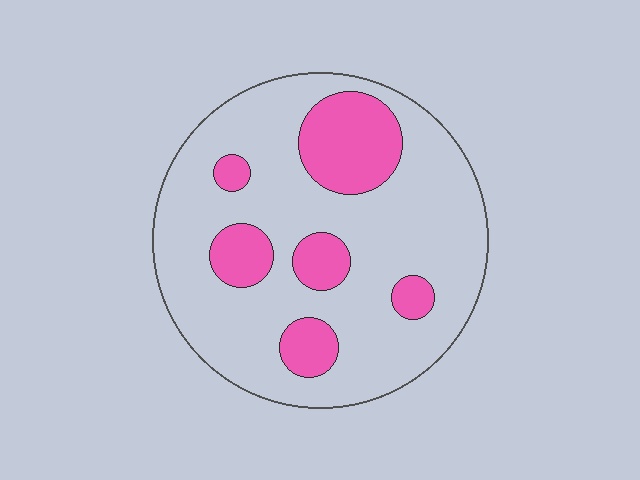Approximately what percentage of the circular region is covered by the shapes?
Approximately 25%.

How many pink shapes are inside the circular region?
6.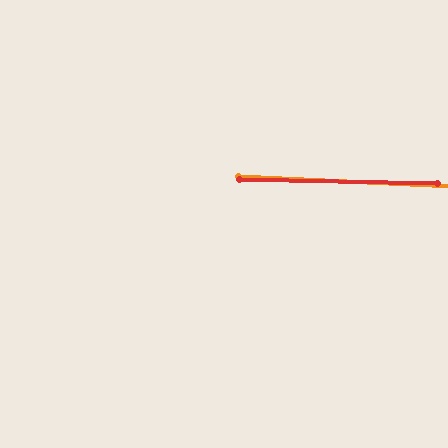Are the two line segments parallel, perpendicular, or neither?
Parallel — their directions differ by only 1.3°.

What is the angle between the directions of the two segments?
Approximately 1 degree.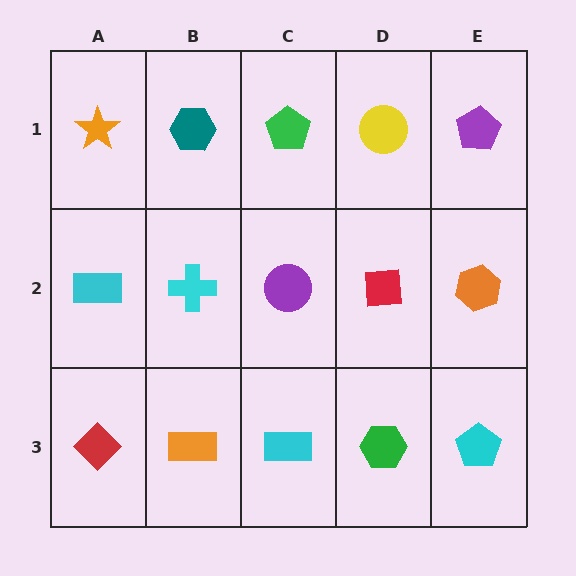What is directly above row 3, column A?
A cyan rectangle.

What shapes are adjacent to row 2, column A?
An orange star (row 1, column A), a red diamond (row 3, column A), a cyan cross (row 2, column B).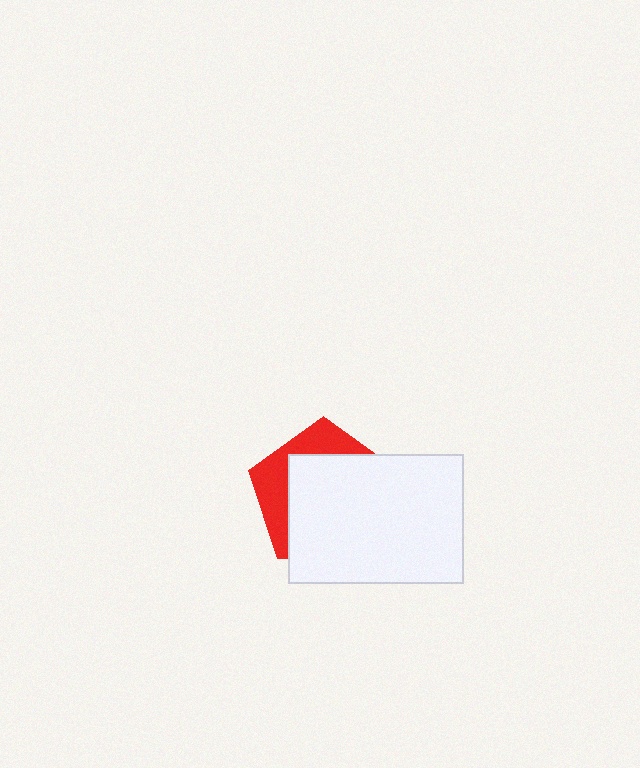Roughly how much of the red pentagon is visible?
A small part of it is visible (roughly 31%).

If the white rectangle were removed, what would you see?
You would see the complete red pentagon.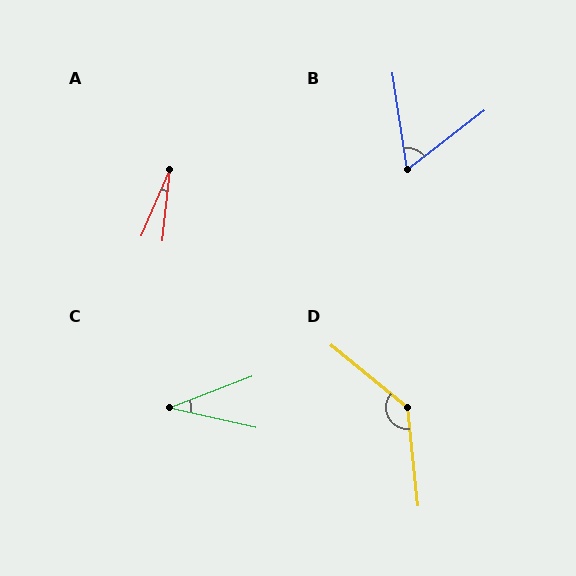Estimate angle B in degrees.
Approximately 61 degrees.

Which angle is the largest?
D, at approximately 135 degrees.